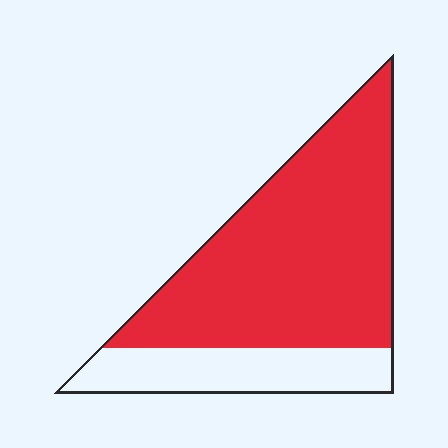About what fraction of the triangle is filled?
About three quarters (3/4).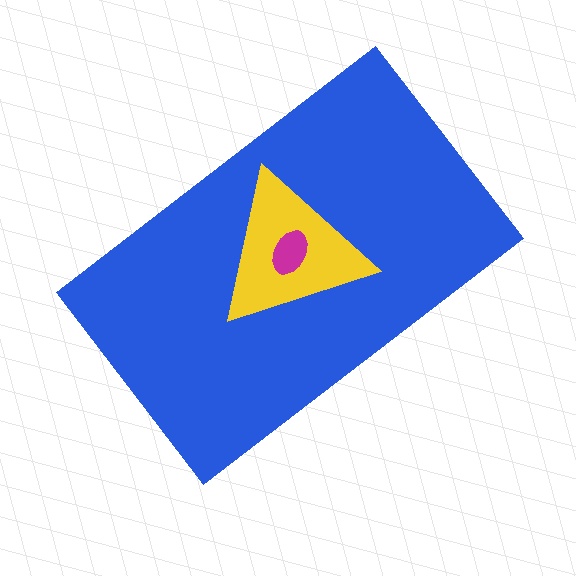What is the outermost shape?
The blue rectangle.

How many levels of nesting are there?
3.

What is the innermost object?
The magenta ellipse.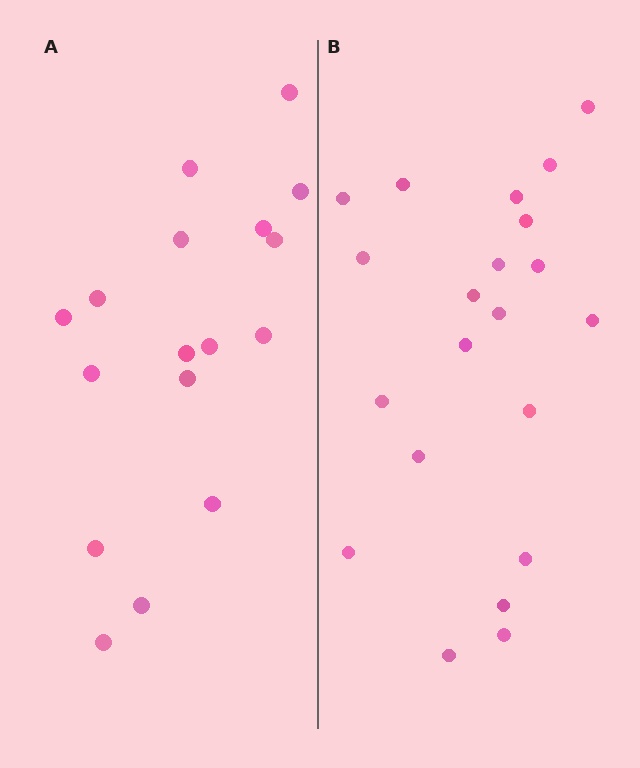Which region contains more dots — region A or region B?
Region B (the right region) has more dots.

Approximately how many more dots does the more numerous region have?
Region B has about 4 more dots than region A.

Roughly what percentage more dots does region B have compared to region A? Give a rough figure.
About 25% more.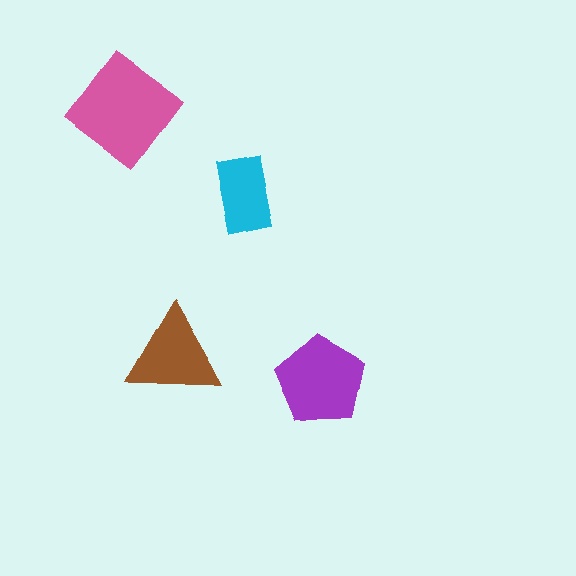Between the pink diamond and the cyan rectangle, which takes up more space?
The pink diamond.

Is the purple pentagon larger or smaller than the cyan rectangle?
Larger.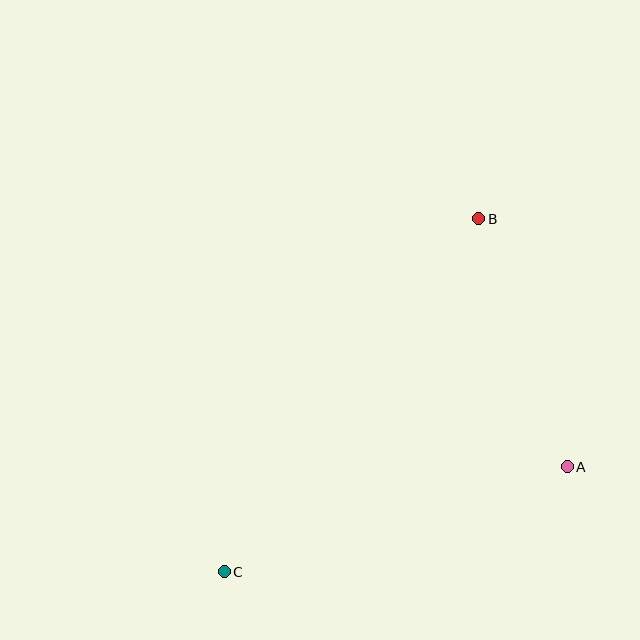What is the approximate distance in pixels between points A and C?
The distance between A and C is approximately 359 pixels.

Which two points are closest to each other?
Points A and B are closest to each other.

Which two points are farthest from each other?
Points B and C are farthest from each other.